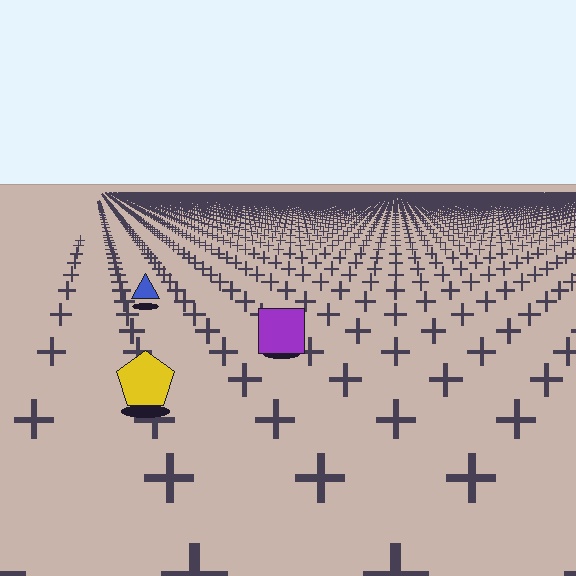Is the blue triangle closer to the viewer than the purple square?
No. The purple square is closer — you can tell from the texture gradient: the ground texture is coarser near it.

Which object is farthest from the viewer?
The blue triangle is farthest from the viewer. It appears smaller and the ground texture around it is denser.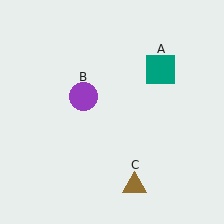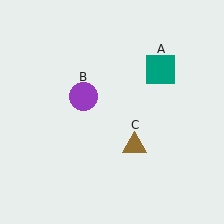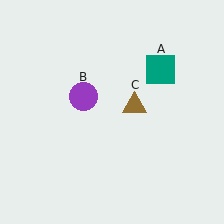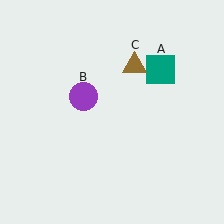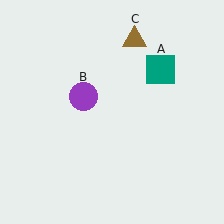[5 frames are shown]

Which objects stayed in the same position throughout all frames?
Teal square (object A) and purple circle (object B) remained stationary.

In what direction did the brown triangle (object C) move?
The brown triangle (object C) moved up.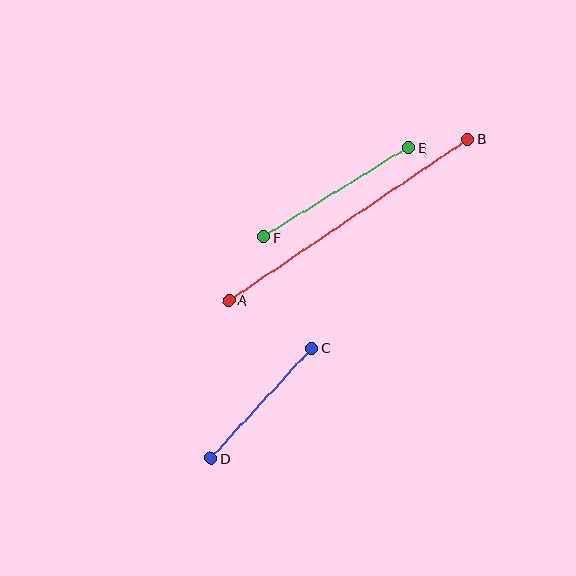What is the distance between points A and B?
The distance is approximately 288 pixels.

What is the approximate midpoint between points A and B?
The midpoint is at approximately (348, 220) pixels.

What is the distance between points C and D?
The distance is approximately 149 pixels.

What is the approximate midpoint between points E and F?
The midpoint is at approximately (336, 192) pixels.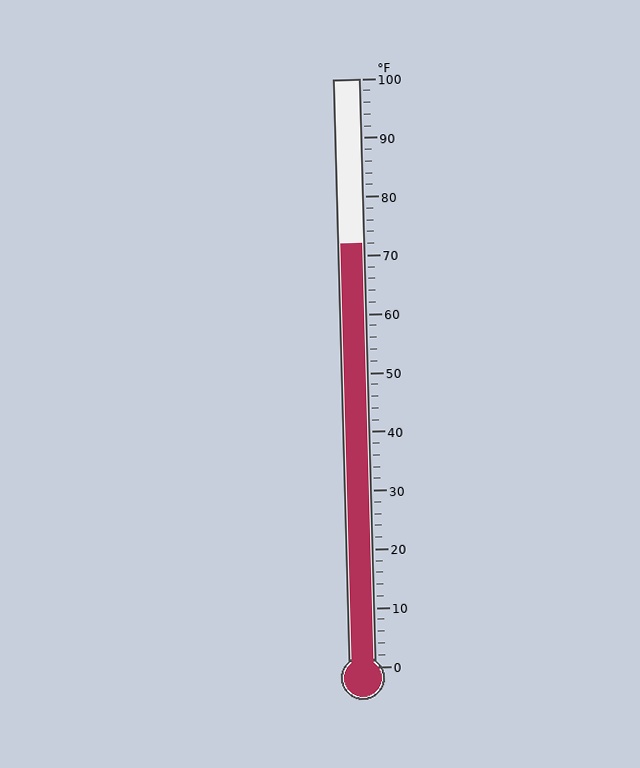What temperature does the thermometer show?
The thermometer shows approximately 72°F.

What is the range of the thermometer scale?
The thermometer scale ranges from 0°F to 100°F.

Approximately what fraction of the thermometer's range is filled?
The thermometer is filled to approximately 70% of its range.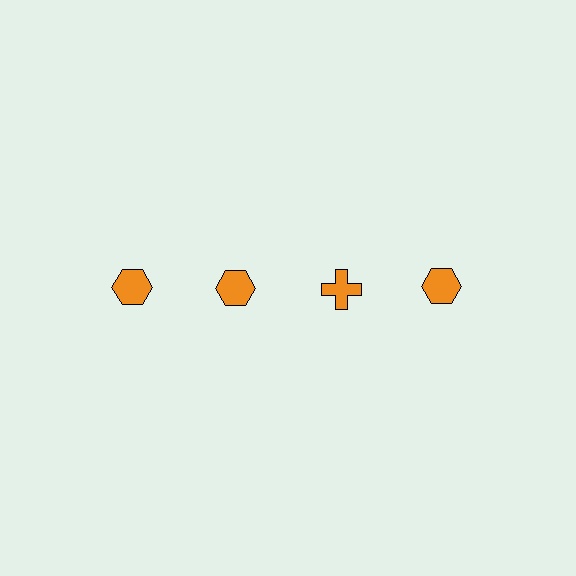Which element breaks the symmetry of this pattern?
The orange cross in the top row, center column breaks the symmetry. All other shapes are orange hexagons.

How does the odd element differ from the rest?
It has a different shape: cross instead of hexagon.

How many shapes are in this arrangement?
There are 4 shapes arranged in a grid pattern.